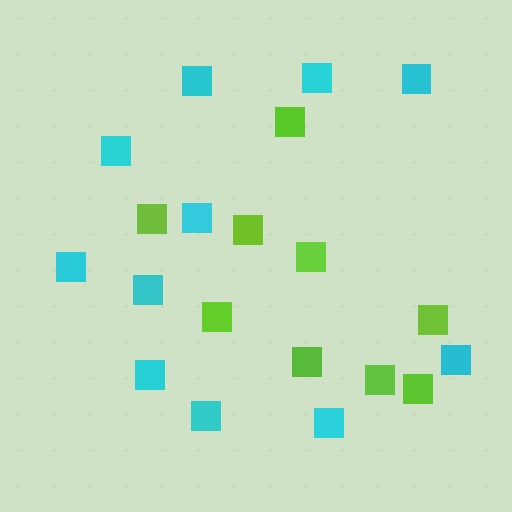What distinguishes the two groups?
There are 2 groups: one group of cyan squares (11) and one group of lime squares (9).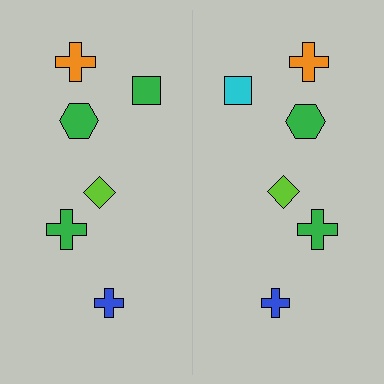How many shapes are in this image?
There are 12 shapes in this image.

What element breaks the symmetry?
The cyan square on the right side breaks the symmetry — its mirror counterpart is green.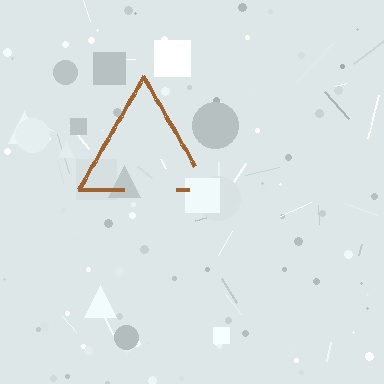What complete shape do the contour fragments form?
The contour fragments form a triangle.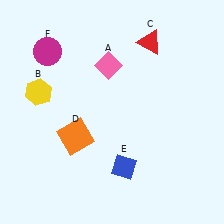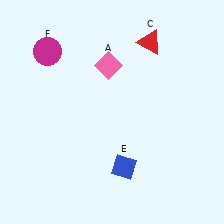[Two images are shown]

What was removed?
The yellow hexagon (B), the orange square (D) were removed in Image 2.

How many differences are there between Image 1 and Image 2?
There are 2 differences between the two images.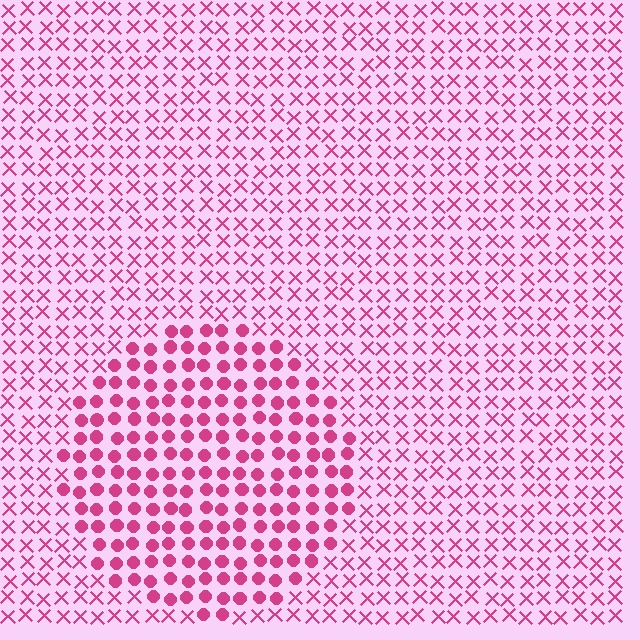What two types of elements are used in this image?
The image uses circles inside the circle region and X marks outside it.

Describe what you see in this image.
The image is filled with small magenta elements arranged in a uniform grid. A circle-shaped region contains circles, while the surrounding area contains X marks. The boundary is defined purely by the change in element shape.